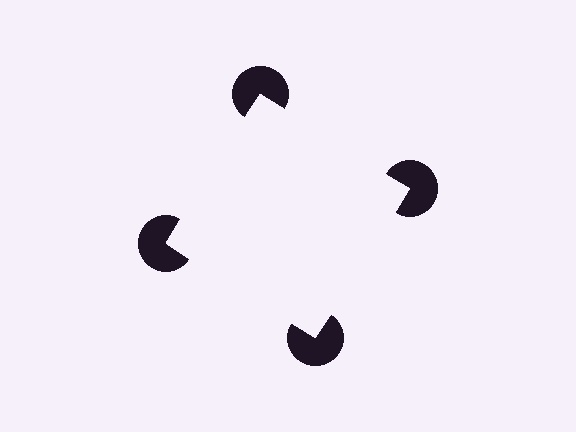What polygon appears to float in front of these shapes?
An illusory square — its edges are inferred from the aligned wedge cuts in the pac-man discs, not physically drawn.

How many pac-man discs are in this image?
There are 4 — one at each vertex of the illusory square.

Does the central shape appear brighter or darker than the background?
It typically appears slightly brighter than the background, even though no actual brightness change is drawn.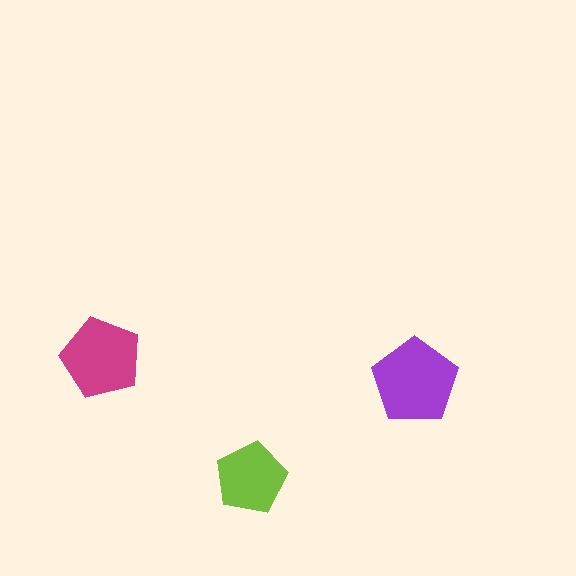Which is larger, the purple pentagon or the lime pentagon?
The purple one.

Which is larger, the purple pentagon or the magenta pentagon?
The purple one.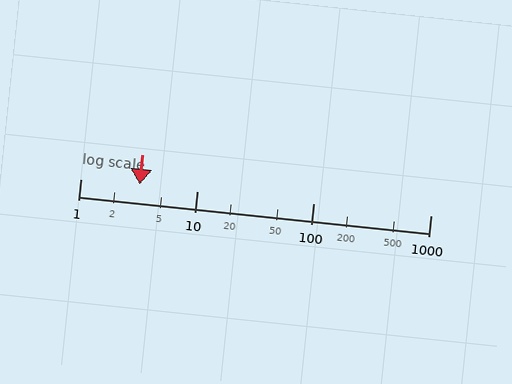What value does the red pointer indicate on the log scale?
The pointer indicates approximately 3.2.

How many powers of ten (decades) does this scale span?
The scale spans 3 decades, from 1 to 1000.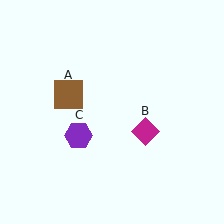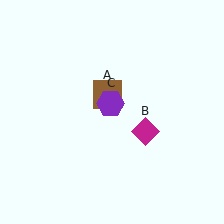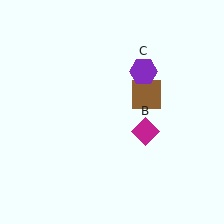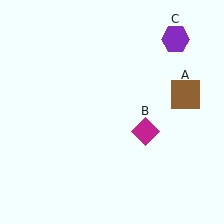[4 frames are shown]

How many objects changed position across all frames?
2 objects changed position: brown square (object A), purple hexagon (object C).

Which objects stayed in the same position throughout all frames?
Magenta diamond (object B) remained stationary.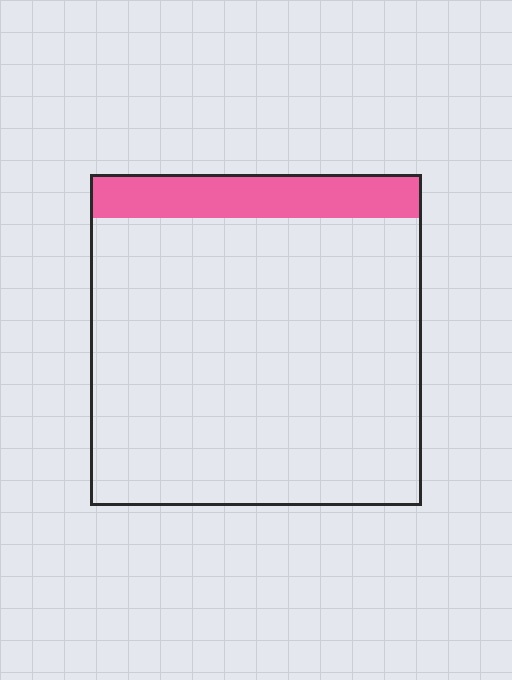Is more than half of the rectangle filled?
No.